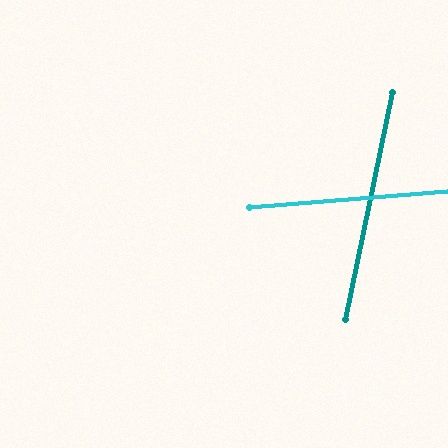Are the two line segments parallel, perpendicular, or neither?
Neither parallel nor perpendicular — they differ by about 74°.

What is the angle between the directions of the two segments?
Approximately 74 degrees.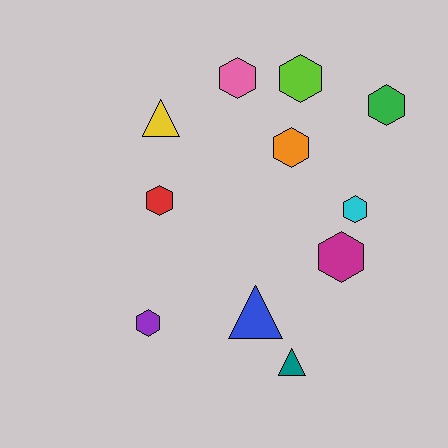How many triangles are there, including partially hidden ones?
There are 3 triangles.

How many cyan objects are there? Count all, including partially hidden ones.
There is 1 cyan object.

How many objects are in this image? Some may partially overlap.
There are 11 objects.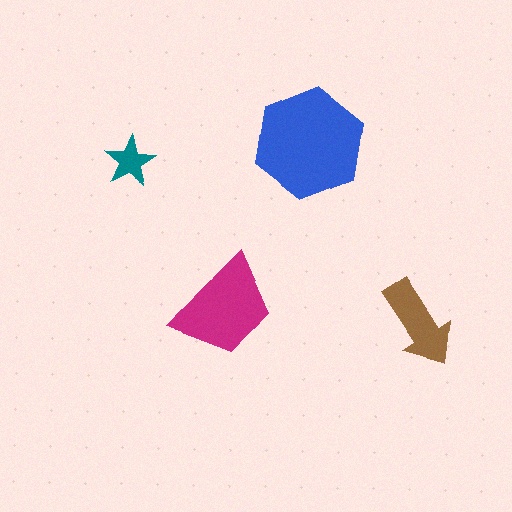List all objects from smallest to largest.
The teal star, the brown arrow, the magenta trapezoid, the blue hexagon.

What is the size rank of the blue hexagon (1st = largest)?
1st.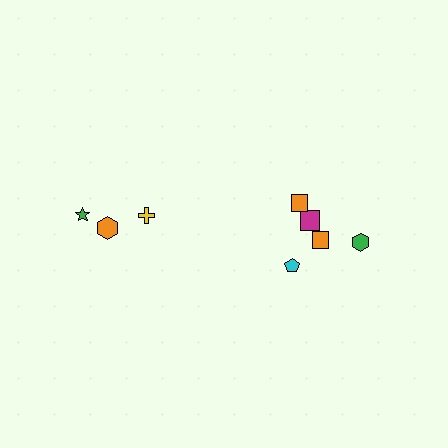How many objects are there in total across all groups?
There are 8 objects.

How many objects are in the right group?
There are 5 objects.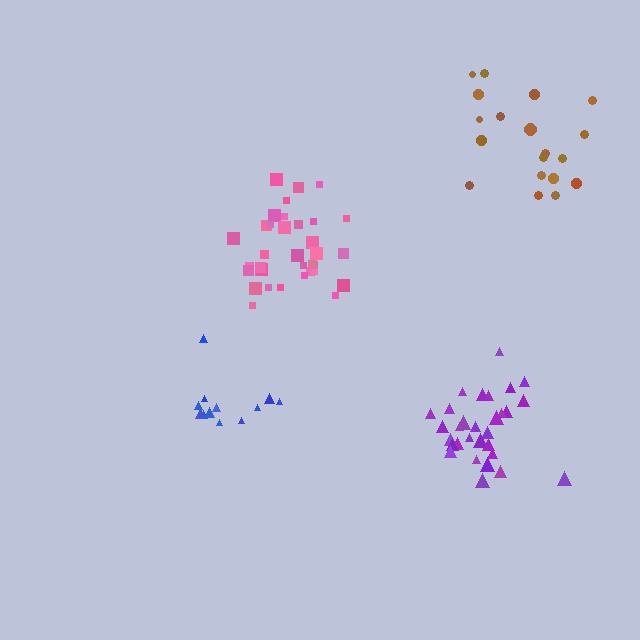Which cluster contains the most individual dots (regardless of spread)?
Pink (34).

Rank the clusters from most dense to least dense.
pink, purple, blue, brown.